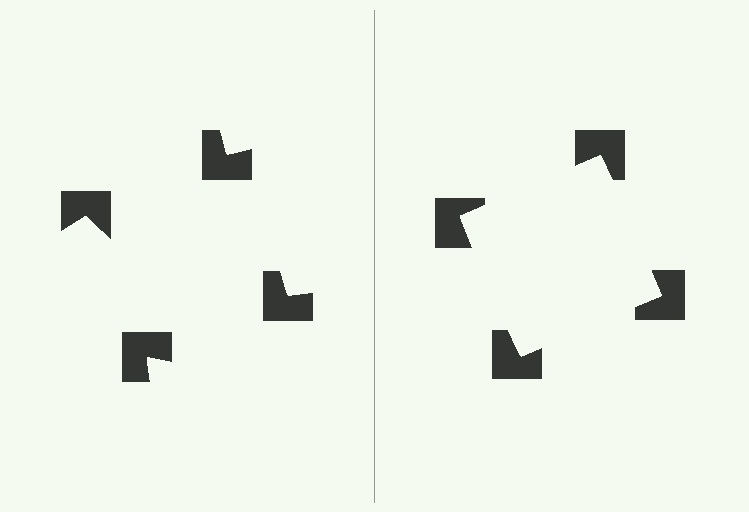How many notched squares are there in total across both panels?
8 — 4 on each side.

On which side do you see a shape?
An illusory square appears on the right side. On the left side the wedge cuts are rotated, so no coherent shape forms.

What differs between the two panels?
The notched squares are positioned identically on both sides; only the wedge orientations differ. On the right they align to a square; on the left they are misaligned.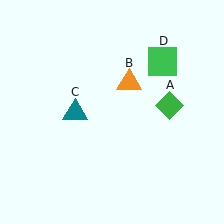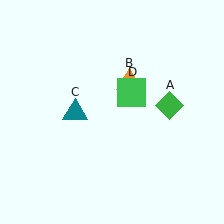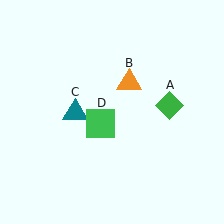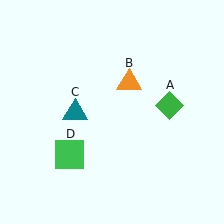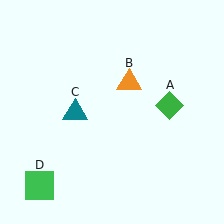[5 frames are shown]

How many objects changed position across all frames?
1 object changed position: green square (object D).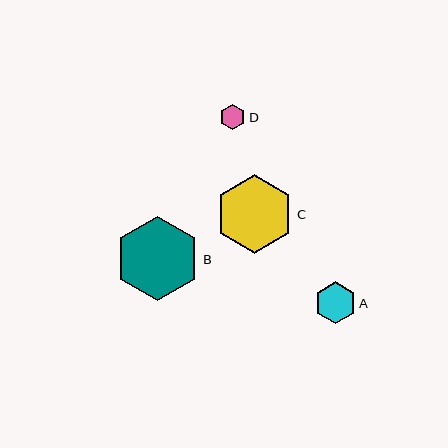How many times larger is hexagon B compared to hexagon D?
Hexagon B is approximately 3.3 times the size of hexagon D.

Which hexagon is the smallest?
Hexagon D is the smallest with a size of approximately 25 pixels.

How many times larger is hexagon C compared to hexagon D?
Hexagon C is approximately 3.1 times the size of hexagon D.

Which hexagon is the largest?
Hexagon B is the largest with a size of approximately 85 pixels.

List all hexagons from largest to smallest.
From largest to smallest: B, C, A, D.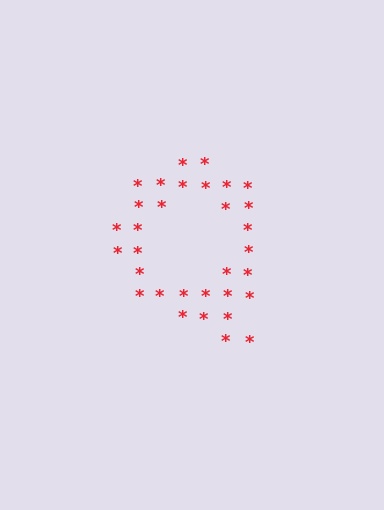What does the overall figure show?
The overall figure shows the letter Q.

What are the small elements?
The small elements are asterisks.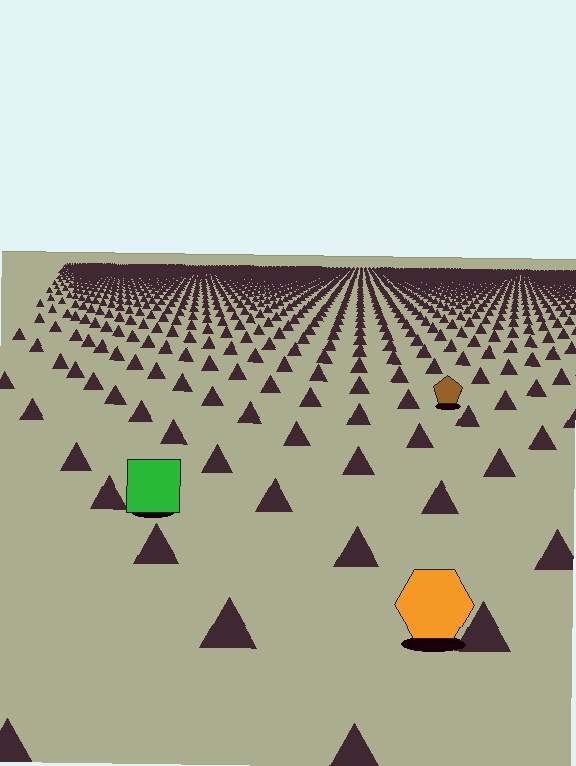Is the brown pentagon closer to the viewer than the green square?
No. The green square is closer — you can tell from the texture gradient: the ground texture is coarser near it.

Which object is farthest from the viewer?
The brown pentagon is farthest from the viewer. It appears smaller and the ground texture around it is denser.